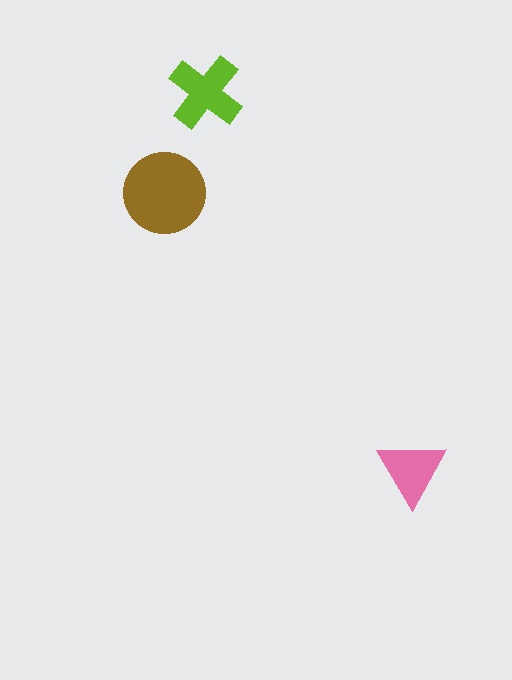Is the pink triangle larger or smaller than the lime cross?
Smaller.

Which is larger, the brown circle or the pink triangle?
The brown circle.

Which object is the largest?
The brown circle.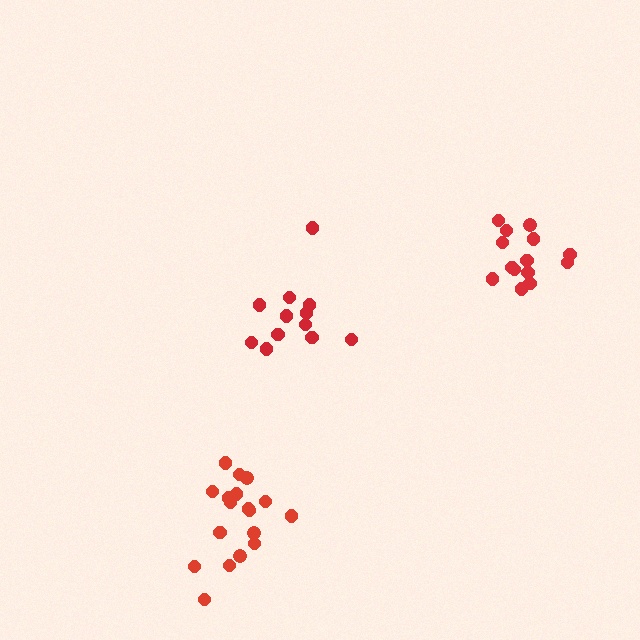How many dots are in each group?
Group 1: 14 dots, Group 2: 12 dots, Group 3: 18 dots (44 total).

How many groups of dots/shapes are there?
There are 3 groups.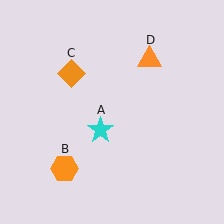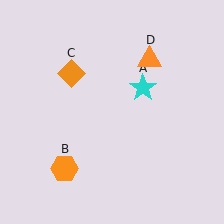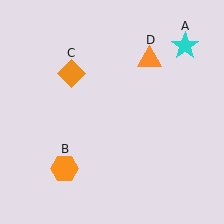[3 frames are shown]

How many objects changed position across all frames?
1 object changed position: cyan star (object A).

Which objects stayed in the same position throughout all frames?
Orange hexagon (object B) and orange diamond (object C) and orange triangle (object D) remained stationary.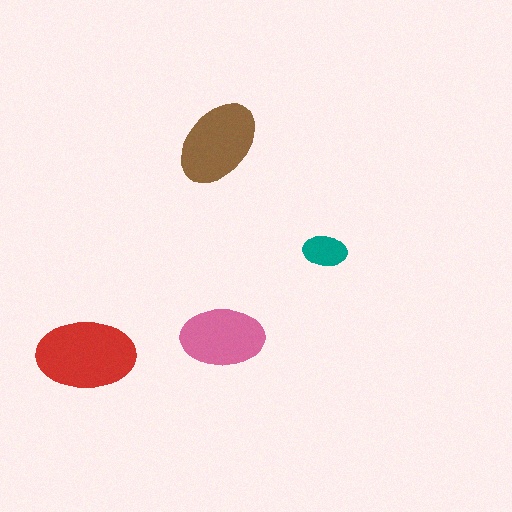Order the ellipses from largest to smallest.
the red one, the brown one, the pink one, the teal one.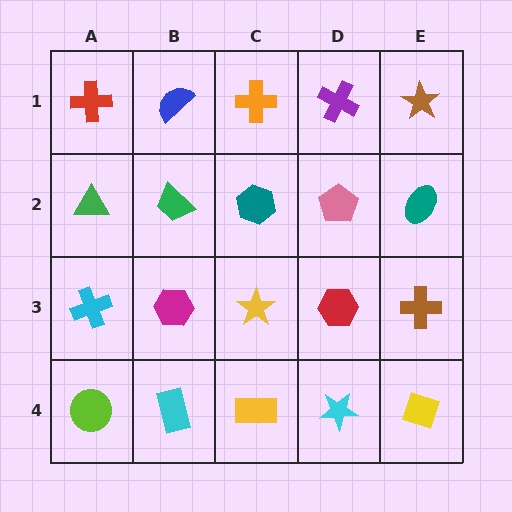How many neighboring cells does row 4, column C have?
3.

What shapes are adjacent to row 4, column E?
A brown cross (row 3, column E), a cyan star (row 4, column D).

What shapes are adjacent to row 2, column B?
A blue semicircle (row 1, column B), a magenta hexagon (row 3, column B), a green triangle (row 2, column A), a teal hexagon (row 2, column C).